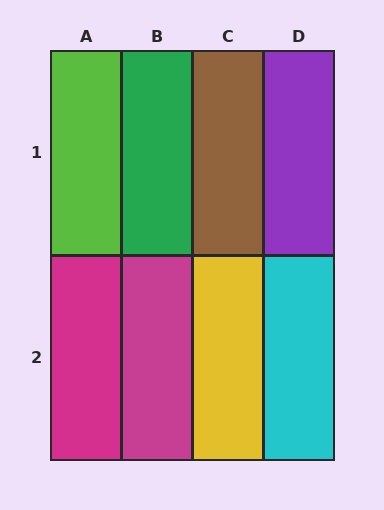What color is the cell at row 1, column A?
Lime.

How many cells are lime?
1 cell is lime.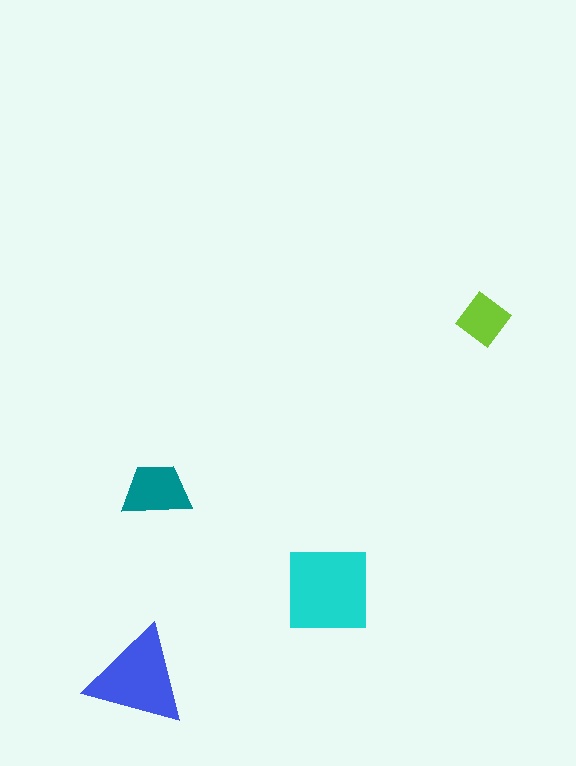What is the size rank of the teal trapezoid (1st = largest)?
3rd.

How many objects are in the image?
There are 4 objects in the image.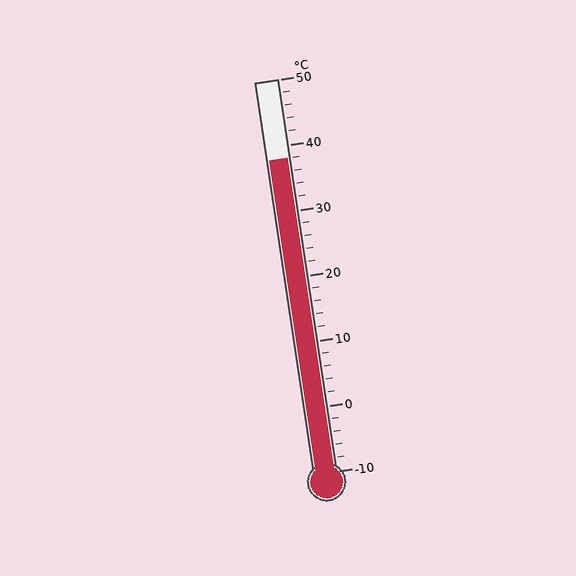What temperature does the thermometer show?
The thermometer shows approximately 38°C.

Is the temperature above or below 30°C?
The temperature is above 30°C.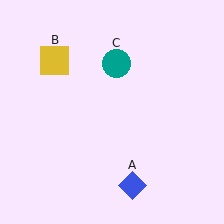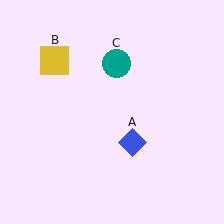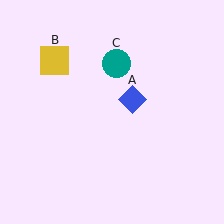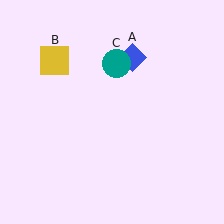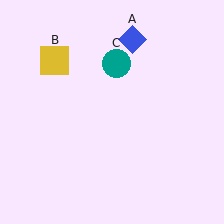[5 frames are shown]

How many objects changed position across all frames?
1 object changed position: blue diamond (object A).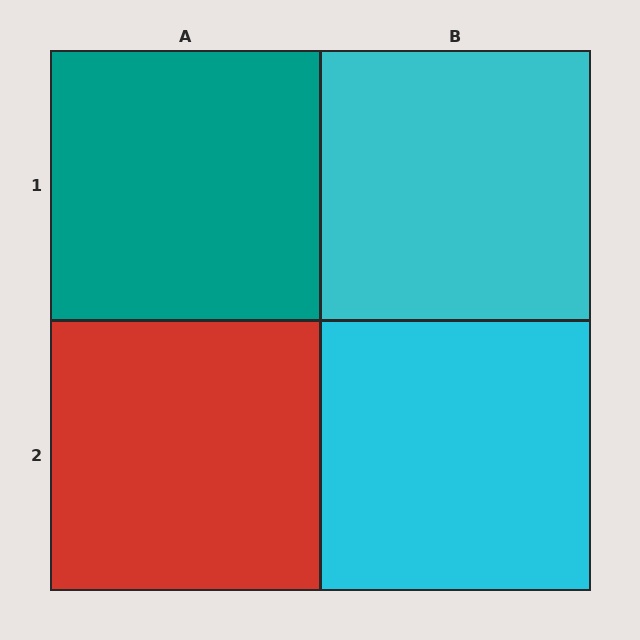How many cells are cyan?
2 cells are cyan.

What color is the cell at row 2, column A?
Red.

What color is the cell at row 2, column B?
Cyan.